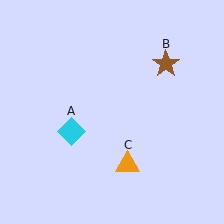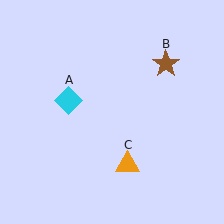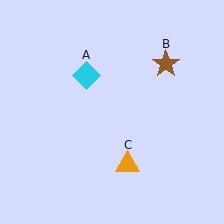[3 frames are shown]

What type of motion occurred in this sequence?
The cyan diamond (object A) rotated clockwise around the center of the scene.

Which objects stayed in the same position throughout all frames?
Brown star (object B) and orange triangle (object C) remained stationary.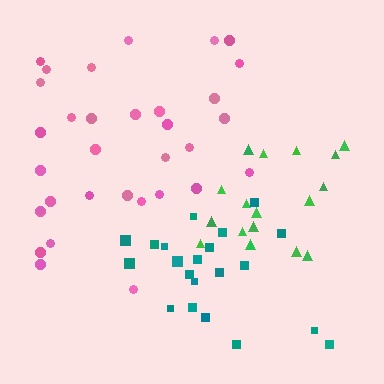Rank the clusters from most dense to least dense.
teal, pink, green.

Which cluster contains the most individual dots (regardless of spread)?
Pink (33).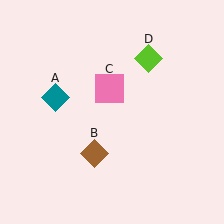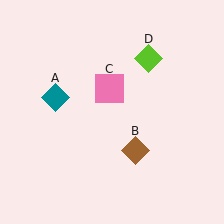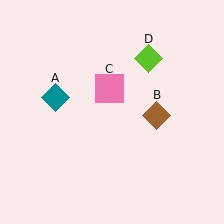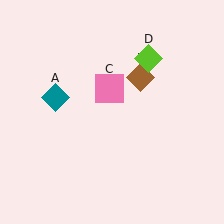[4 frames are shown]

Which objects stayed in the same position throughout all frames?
Teal diamond (object A) and pink square (object C) and lime diamond (object D) remained stationary.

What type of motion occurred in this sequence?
The brown diamond (object B) rotated counterclockwise around the center of the scene.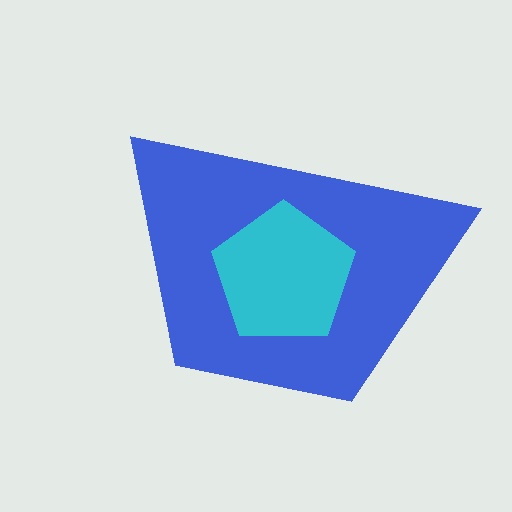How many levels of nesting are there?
2.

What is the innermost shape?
The cyan pentagon.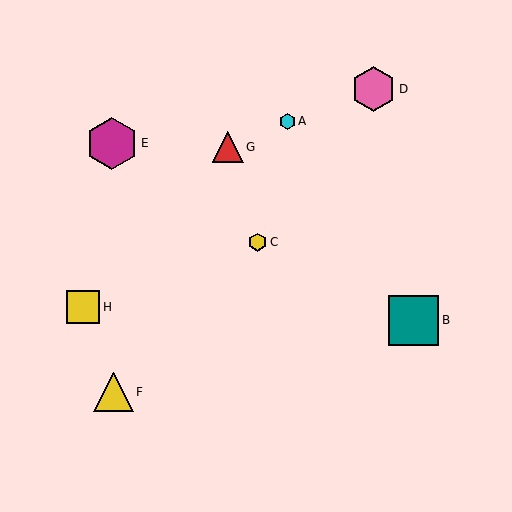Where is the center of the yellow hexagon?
The center of the yellow hexagon is at (258, 242).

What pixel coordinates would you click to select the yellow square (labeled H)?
Click at (83, 307) to select the yellow square H.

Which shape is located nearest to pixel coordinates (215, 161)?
The red triangle (labeled G) at (228, 147) is nearest to that location.